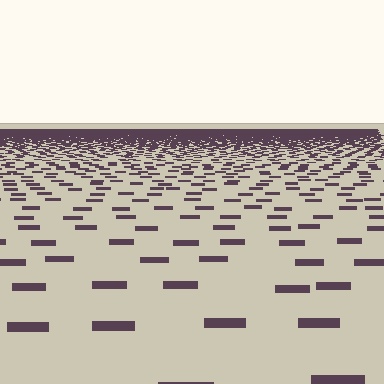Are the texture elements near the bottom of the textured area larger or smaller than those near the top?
Larger. Near the bottom, elements are closer to the viewer and appear at a bigger on-screen size.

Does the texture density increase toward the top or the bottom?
Density increases toward the top.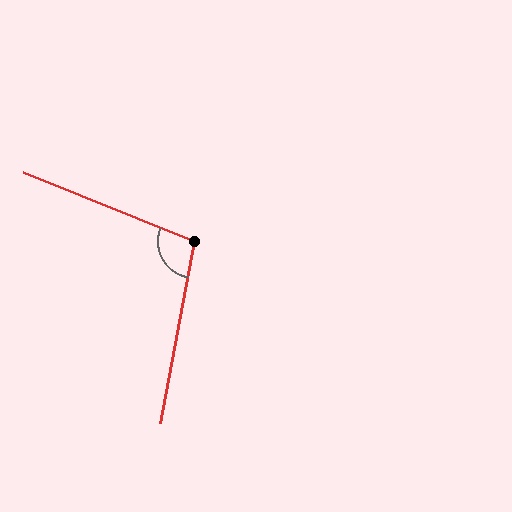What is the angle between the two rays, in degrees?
Approximately 102 degrees.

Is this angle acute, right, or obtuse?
It is obtuse.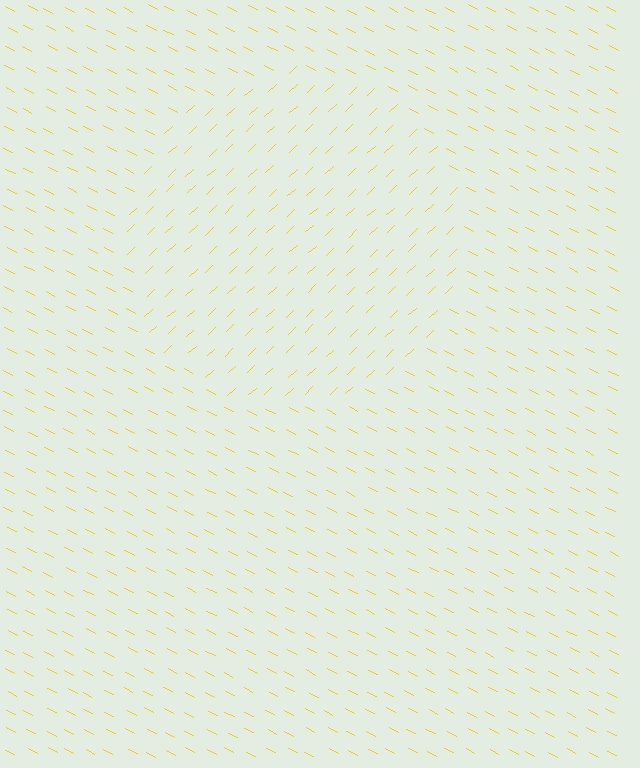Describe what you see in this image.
The image is filled with small yellow line segments. A circle region in the image has lines oriented differently from the surrounding lines, creating a visible texture boundary.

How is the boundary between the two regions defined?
The boundary is defined purely by a change in line orientation (approximately 70 degrees difference). All lines are the same color and thickness.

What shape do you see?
I see a circle.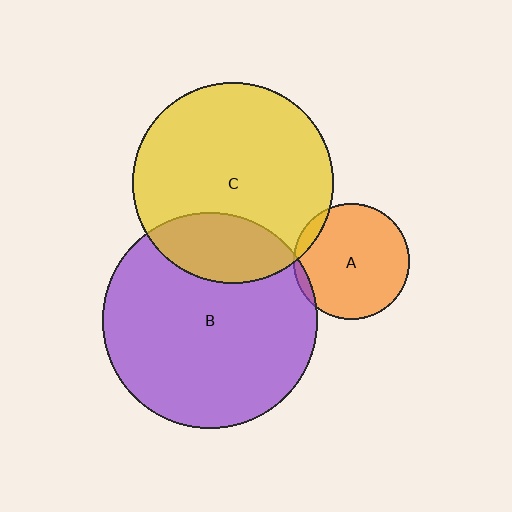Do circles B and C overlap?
Yes.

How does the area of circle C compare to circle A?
Approximately 3.0 times.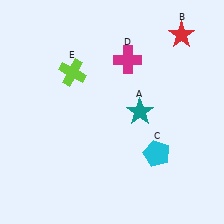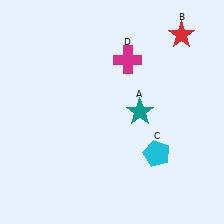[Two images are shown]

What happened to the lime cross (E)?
The lime cross (E) was removed in Image 2. It was in the top-left area of Image 1.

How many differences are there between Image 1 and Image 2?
There is 1 difference between the two images.